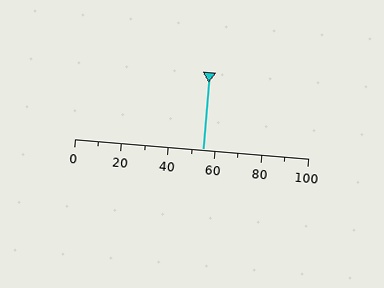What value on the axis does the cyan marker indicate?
The marker indicates approximately 55.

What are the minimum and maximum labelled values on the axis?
The axis runs from 0 to 100.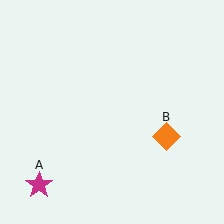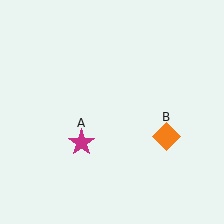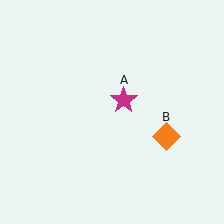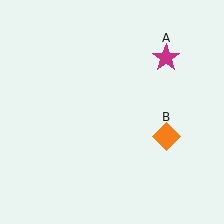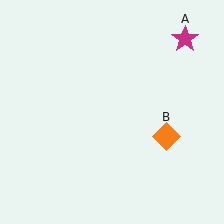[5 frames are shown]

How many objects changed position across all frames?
1 object changed position: magenta star (object A).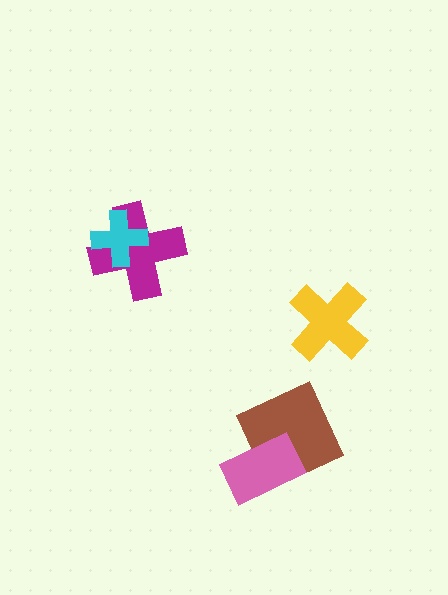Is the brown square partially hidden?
Yes, it is partially covered by another shape.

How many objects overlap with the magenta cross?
1 object overlaps with the magenta cross.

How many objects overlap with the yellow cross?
0 objects overlap with the yellow cross.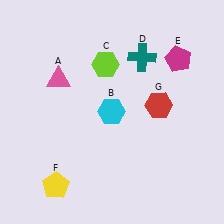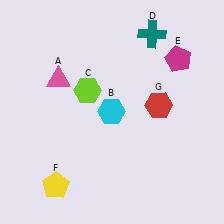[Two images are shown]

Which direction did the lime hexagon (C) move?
The lime hexagon (C) moved down.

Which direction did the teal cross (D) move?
The teal cross (D) moved up.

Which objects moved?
The objects that moved are: the lime hexagon (C), the teal cross (D).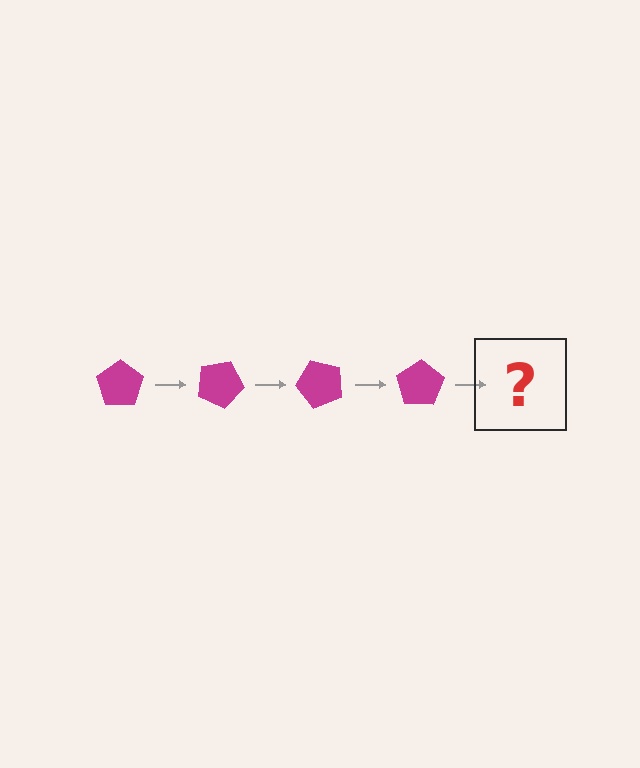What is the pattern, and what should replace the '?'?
The pattern is that the pentagon rotates 25 degrees each step. The '?' should be a magenta pentagon rotated 100 degrees.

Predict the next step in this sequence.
The next step is a magenta pentagon rotated 100 degrees.